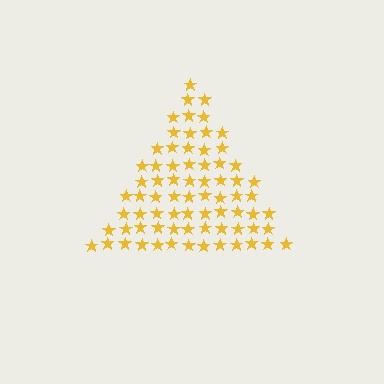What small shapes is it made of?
It is made of small stars.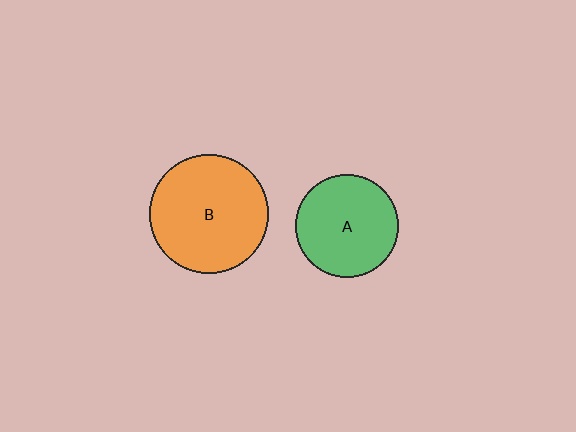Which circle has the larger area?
Circle B (orange).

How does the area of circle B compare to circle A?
Approximately 1.3 times.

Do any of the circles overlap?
No, none of the circles overlap.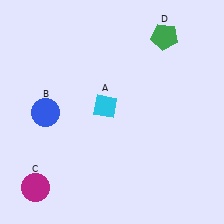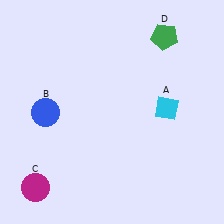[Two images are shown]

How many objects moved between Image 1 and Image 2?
1 object moved between the two images.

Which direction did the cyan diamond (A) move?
The cyan diamond (A) moved right.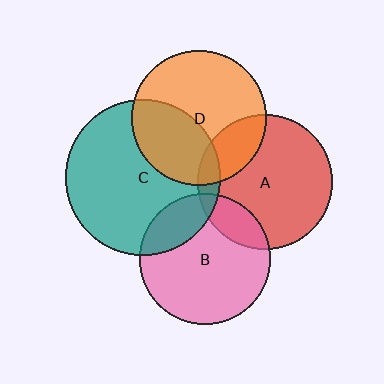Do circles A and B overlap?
Yes.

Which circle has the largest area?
Circle C (teal).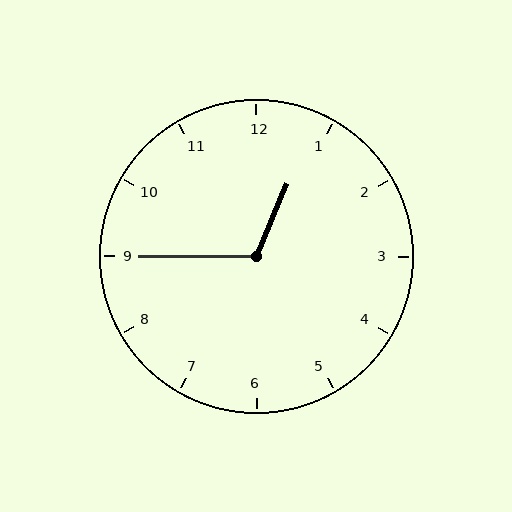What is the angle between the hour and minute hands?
Approximately 112 degrees.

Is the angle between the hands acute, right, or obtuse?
It is obtuse.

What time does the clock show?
12:45.